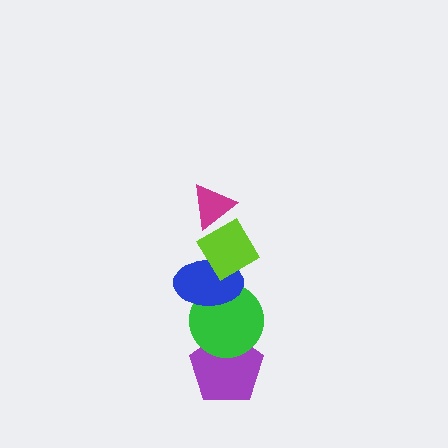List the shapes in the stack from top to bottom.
From top to bottom: the magenta triangle, the lime diamond, the blue ellipse, the green circle, the purple pentagon.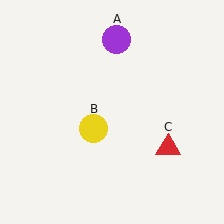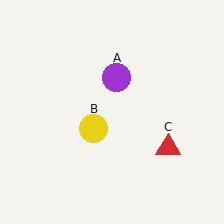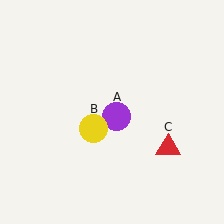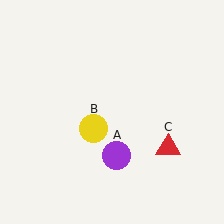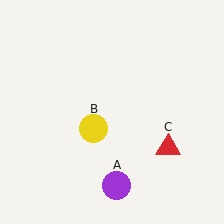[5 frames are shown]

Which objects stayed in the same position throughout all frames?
Yellow circle (object B) and red triangle (object C) remained stationary.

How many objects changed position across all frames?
1 object changed position: purple circle (object A).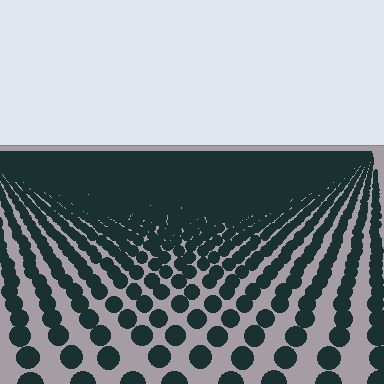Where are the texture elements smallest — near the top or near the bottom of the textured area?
Near the top.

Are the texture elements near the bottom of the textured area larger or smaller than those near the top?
Larger. Near the bottom, elements are closer to the viewer and appear at a bigger on-screen size.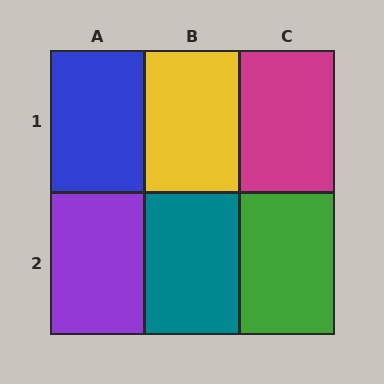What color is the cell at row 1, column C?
Magenta.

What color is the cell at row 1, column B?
Yellow.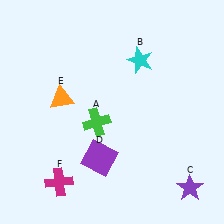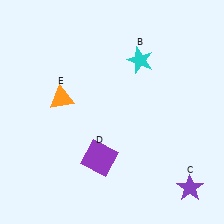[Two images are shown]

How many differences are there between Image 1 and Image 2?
There are 2 differences between the two images.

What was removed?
The green cross (A), the magenta cross (F) were removed in Image 2.